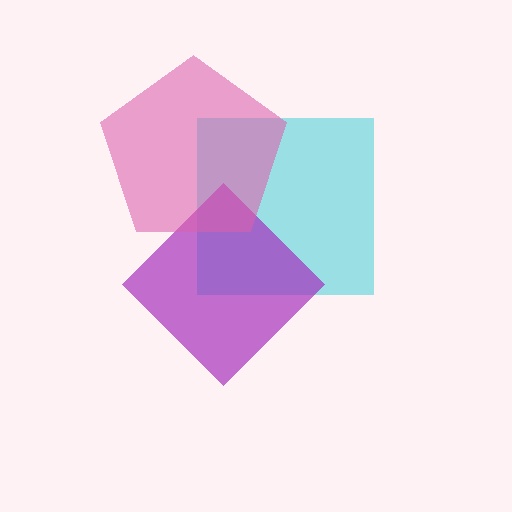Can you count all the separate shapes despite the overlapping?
Yes, there are 3 separate shapes.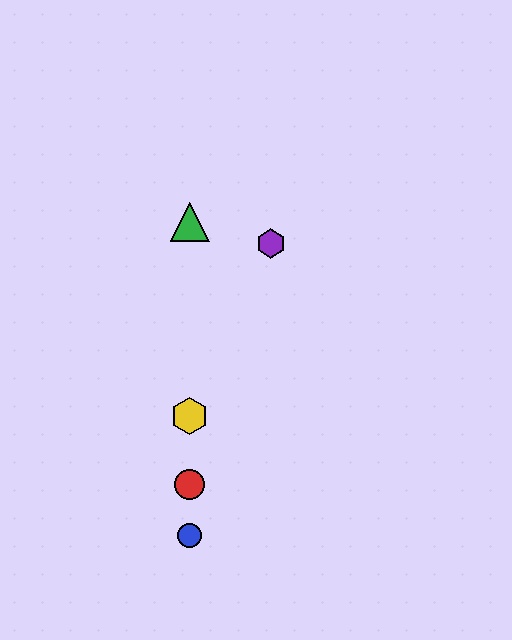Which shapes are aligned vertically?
The red circle, the blue circle, the green triangle, the yellow hexagon are aligned vertically.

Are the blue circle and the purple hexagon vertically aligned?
No, the blue circle is at x≈190 and the purple hexagon is at x≈271.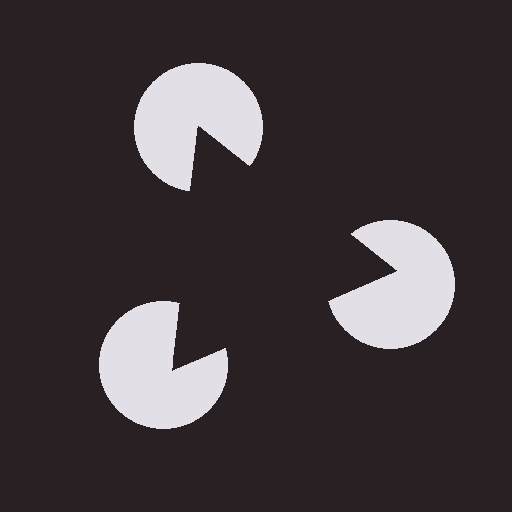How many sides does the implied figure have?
3 sides.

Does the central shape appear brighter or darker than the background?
It typically appears slightly darker than the background, even though no actual brightness change is drawn.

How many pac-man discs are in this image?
There are 3 — one at each vertex of the illusory triangle.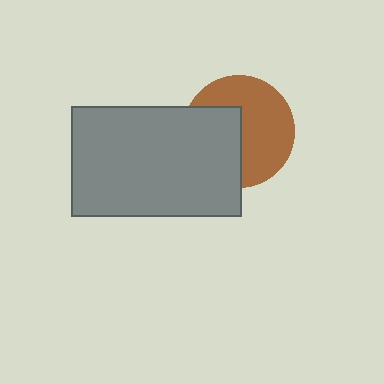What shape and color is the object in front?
The object in front is a gray rectangle.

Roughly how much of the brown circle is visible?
About half of it is visible (roughly 59%).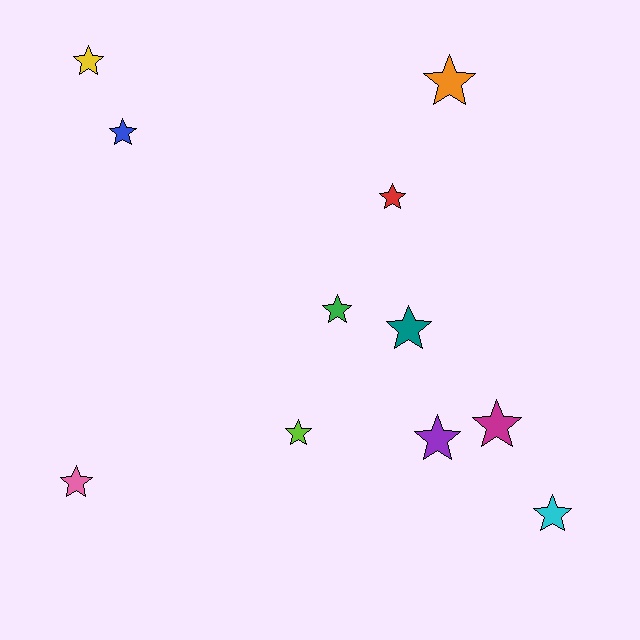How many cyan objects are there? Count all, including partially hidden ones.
There is 1 cyan object.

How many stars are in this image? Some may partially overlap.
There are 11 stars.